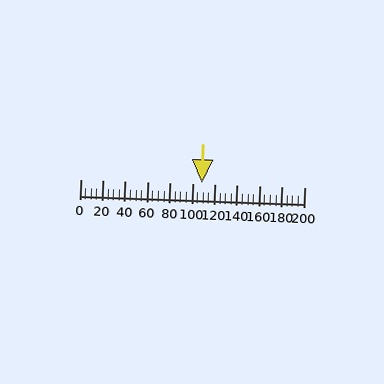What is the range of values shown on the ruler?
The ruler shows values from 0 to 200.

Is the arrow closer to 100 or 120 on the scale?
The arrow is closer to 100.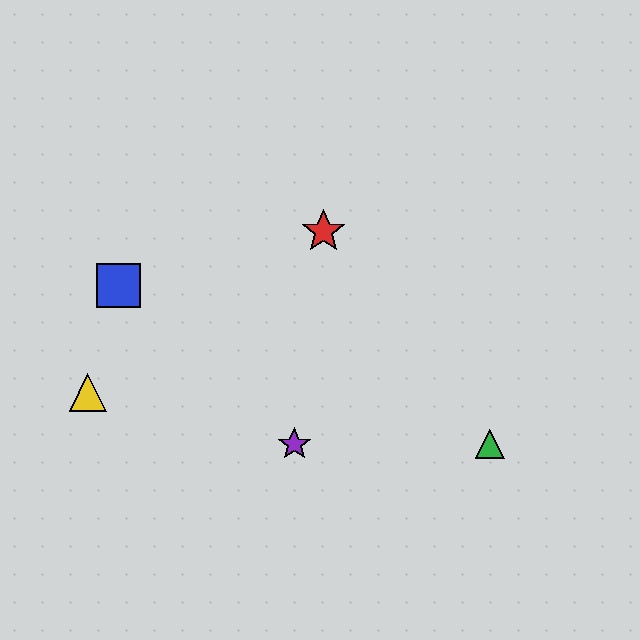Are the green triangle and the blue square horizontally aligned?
No, the green triangle is at y≈444 and the blue square is at y≈285.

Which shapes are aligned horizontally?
The green triangle, the purple star are aligned horizontally.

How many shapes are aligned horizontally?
2 shapes (the green triangle, the purple star) are aligned horizontally.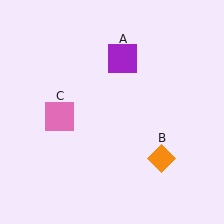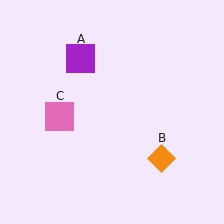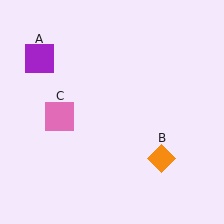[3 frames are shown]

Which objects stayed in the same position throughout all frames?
Orange diamond (object B) and pink square (object C) remained stationary.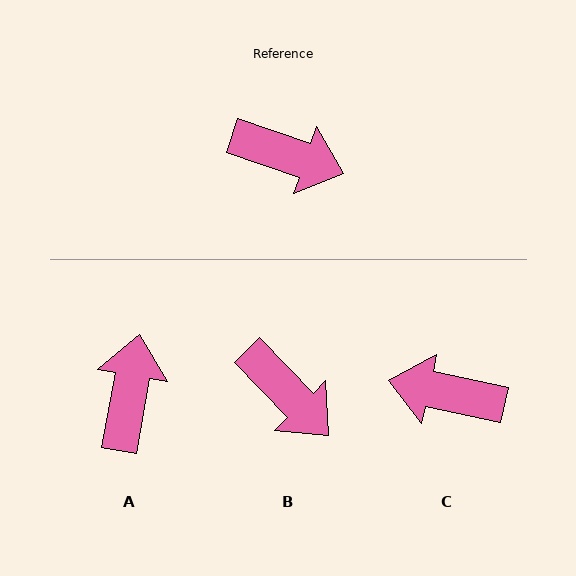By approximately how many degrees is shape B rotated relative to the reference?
Approximately 27 degrees clockwise.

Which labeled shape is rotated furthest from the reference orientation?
C, about 173 degrees away.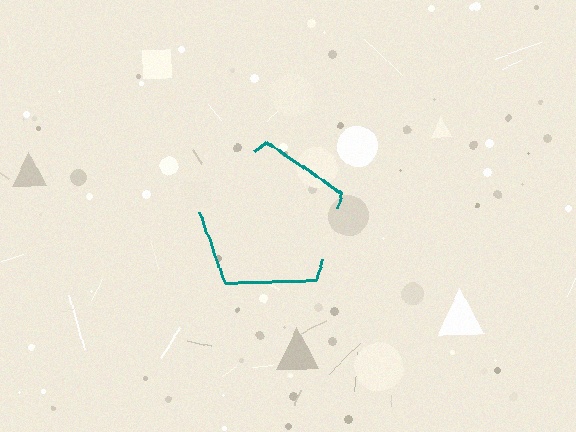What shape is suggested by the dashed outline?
The dashed outline suggests a pentagon.